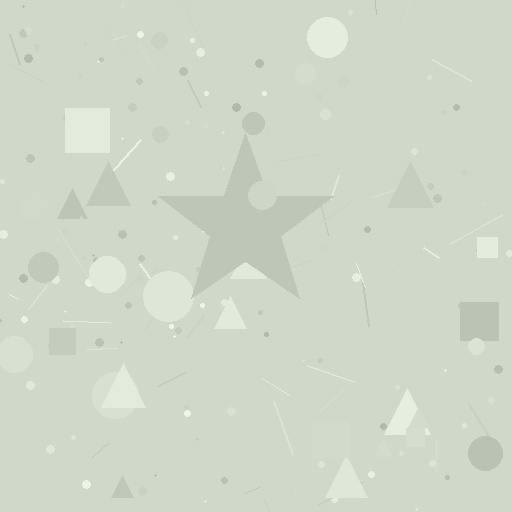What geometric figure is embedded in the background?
A star is embedded in the background.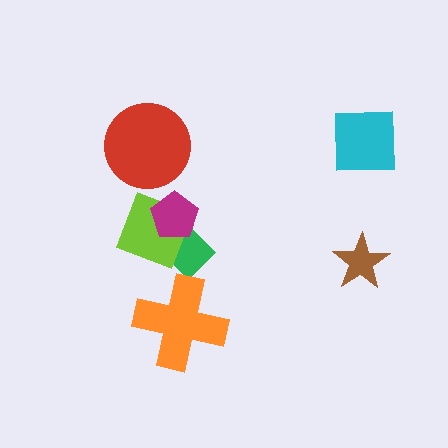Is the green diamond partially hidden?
Yes, it is partially covered by another shape.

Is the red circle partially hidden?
No, no other shape covers it.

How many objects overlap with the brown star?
0 objects overlap with the brown star.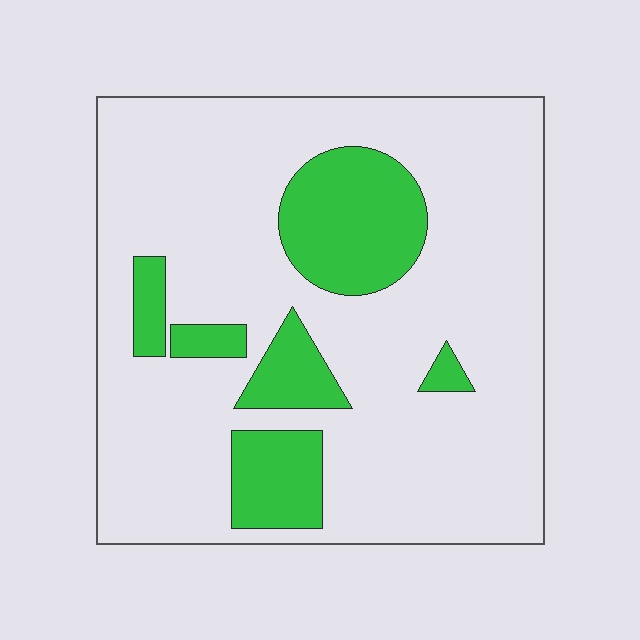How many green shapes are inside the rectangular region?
6.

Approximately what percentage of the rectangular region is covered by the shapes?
Approximately 20%.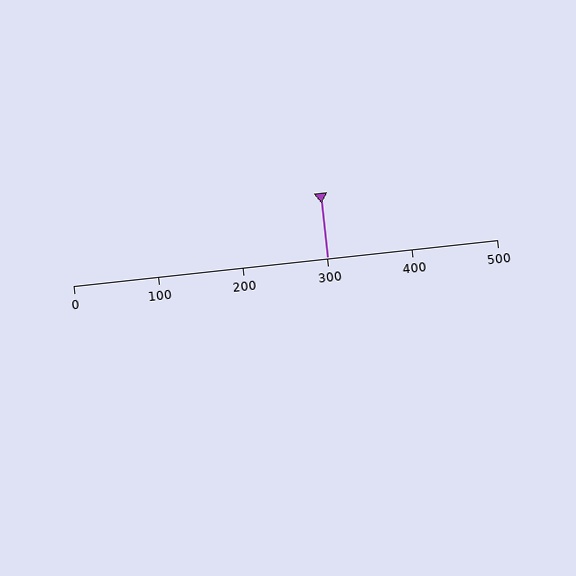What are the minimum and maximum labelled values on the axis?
The axis runs from 0 to 500.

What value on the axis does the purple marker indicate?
The marker indicates approximately 300.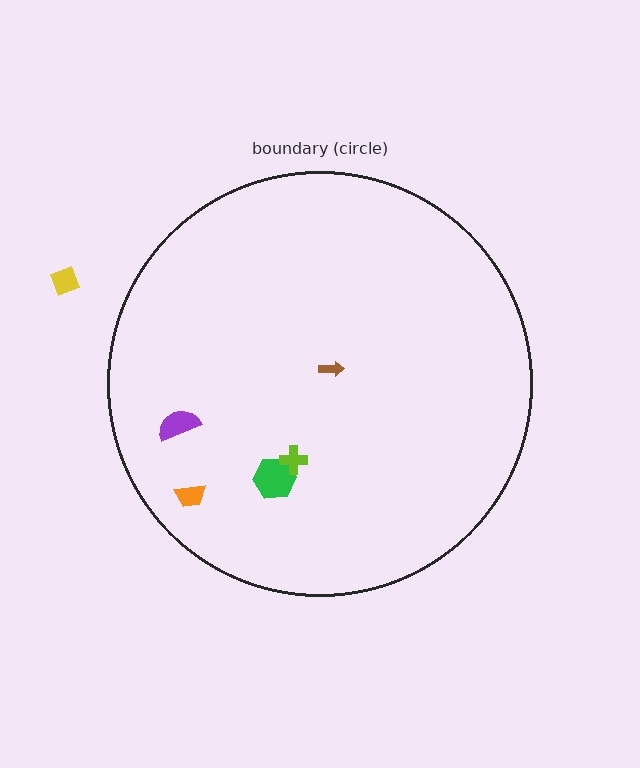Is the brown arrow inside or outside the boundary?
Inside.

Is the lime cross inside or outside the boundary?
Inside.